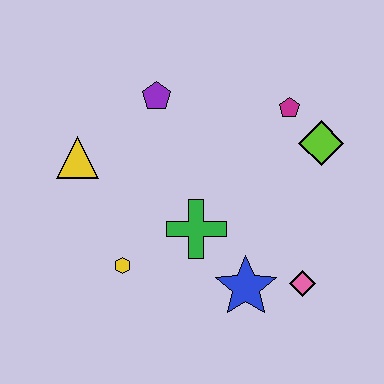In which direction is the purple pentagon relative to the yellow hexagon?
The purple pentagon is above the yellow hexagon.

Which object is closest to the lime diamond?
The magenta pentagon is closest to the lime diamond.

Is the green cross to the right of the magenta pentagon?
No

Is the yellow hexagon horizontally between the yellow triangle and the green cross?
Yes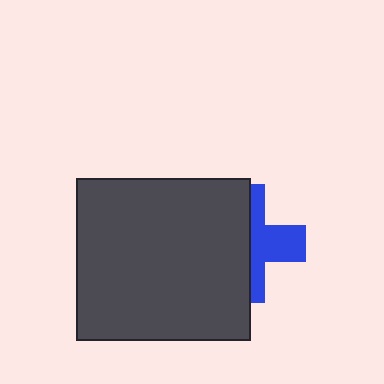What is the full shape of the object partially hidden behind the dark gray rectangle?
The partially hidden object is a blue cross.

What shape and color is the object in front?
The object in front is a dark gray rectangle.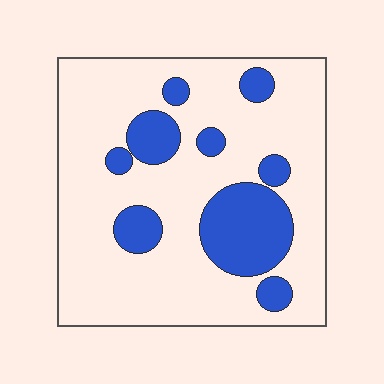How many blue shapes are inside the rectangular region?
9.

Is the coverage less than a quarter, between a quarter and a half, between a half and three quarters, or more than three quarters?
Less than a quarter.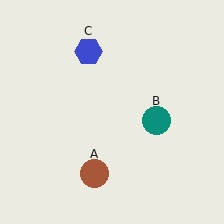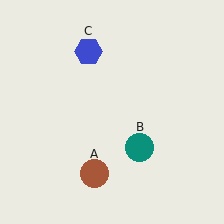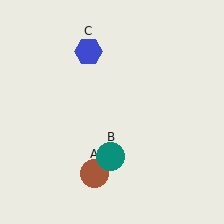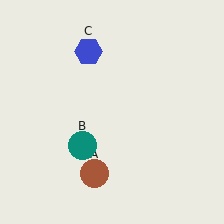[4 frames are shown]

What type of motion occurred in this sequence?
The teal circle (object B) rotated clockwise around the center of the scene.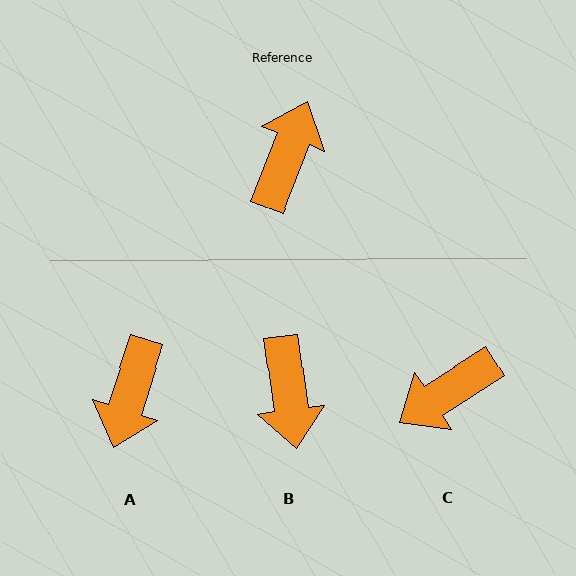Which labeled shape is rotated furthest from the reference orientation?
A, about 177 degrees away.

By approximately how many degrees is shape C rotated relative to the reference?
Approximately 144 degrees counter-clockwise.